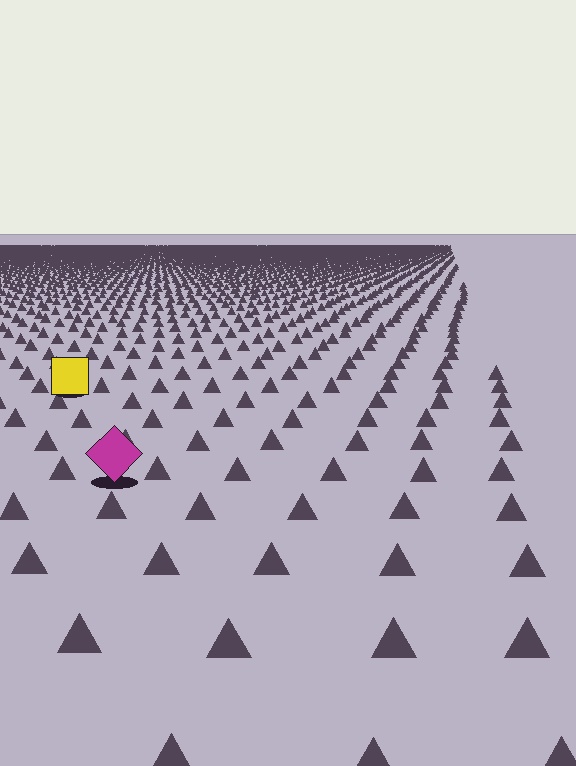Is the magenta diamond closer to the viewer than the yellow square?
Yes. The magenta diamond is closer — you can tell from the texture gradient: the ground texture is coarser near it.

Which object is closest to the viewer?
The magenta diamond is closest. The texture marks near it are larger and more spread out.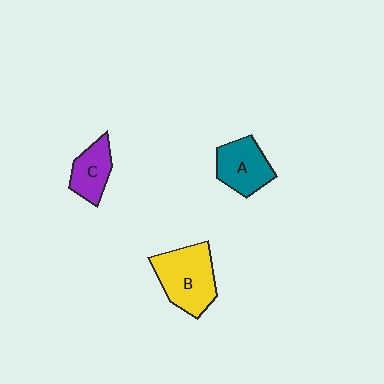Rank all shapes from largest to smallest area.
From largest to smallest: B (yellow), A (teal), C (purple).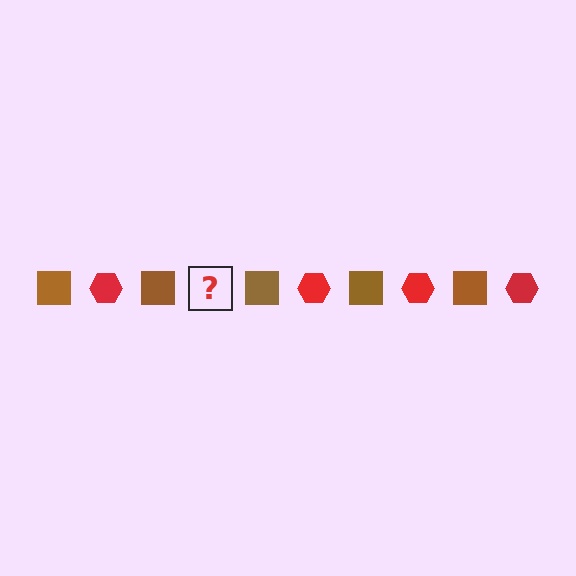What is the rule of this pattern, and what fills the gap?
The rule is that the pattern alternates between brown square and red hexagon. The gap should be filled with a red hexagon.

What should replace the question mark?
The question mark should be replaced with a red hexagon.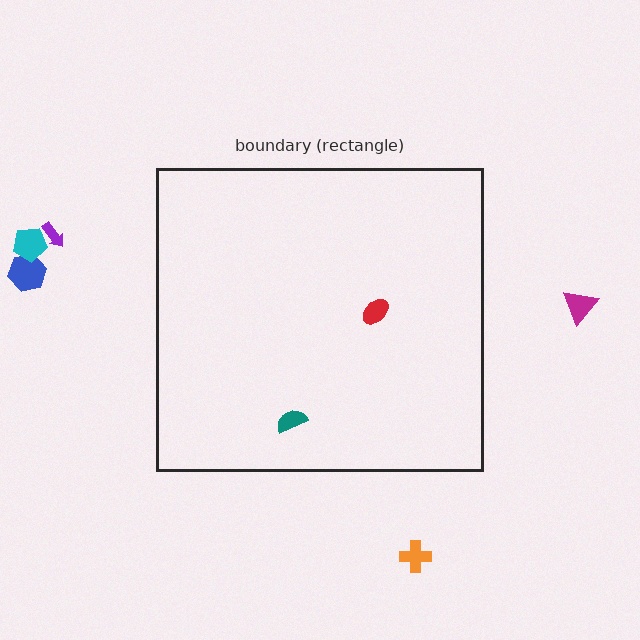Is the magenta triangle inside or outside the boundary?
Outside.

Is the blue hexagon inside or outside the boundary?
Outside.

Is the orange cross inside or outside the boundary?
Outside.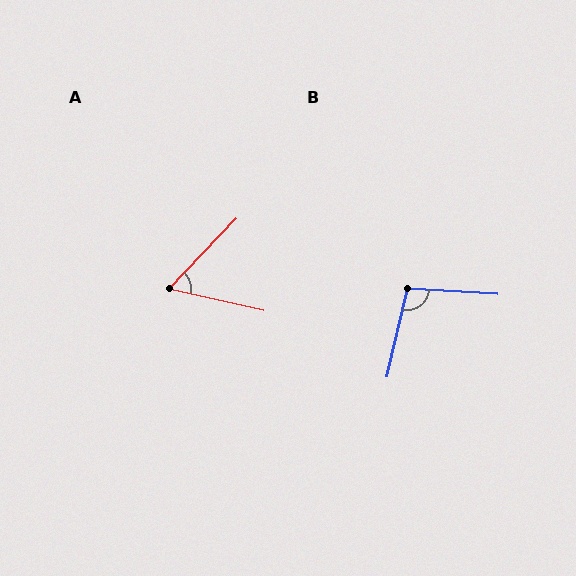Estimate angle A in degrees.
Approximately 59 degrees.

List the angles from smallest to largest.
A (59°), B (99°).